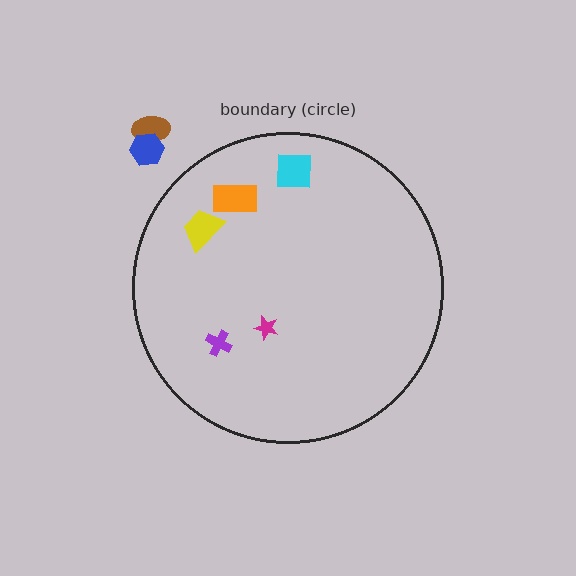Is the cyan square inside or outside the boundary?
Inside.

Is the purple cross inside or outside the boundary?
Inside.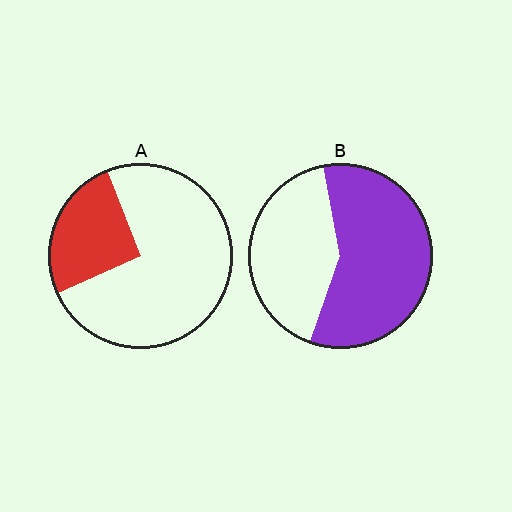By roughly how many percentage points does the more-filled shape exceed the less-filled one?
By roughly 35 percentage points (B over A).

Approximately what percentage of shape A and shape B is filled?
A is approximately 25% and B is approximately 60%.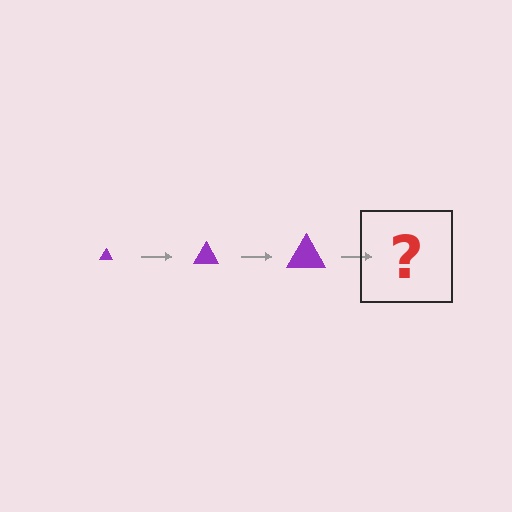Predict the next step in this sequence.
The next step is a purple triangle, larger than the previous one.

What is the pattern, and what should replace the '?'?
The pattern is that the triangle gets progressively larger each step. The '?' should be a purple triangle, larger than the previous one.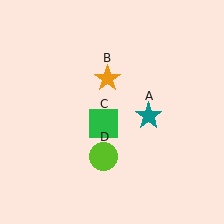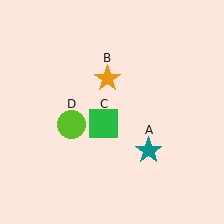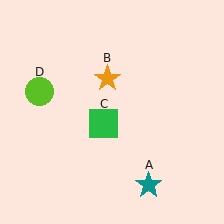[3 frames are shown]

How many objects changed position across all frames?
2 objects changed position: teal star (object A), lime circle (object D).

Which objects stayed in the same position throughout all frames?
Orange star (object B) and green square (object C) remained stationary.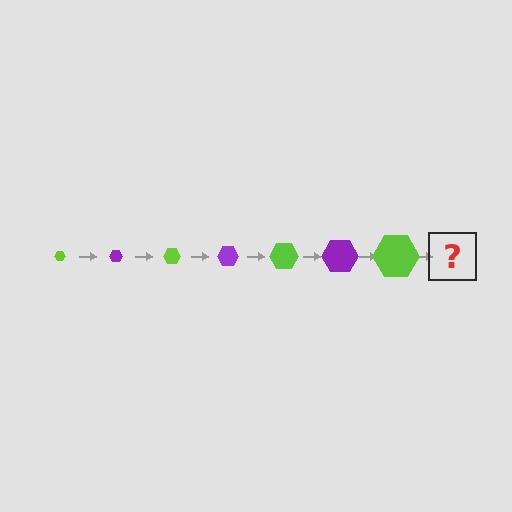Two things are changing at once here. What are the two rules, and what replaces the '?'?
The two rules are that the hexagon grows larger each step and the color cycles through lime and purple. The '?' should be a purple hexagon, larger than the previous one.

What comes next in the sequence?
The next element should be a purple hexagon, larger than the previous one.